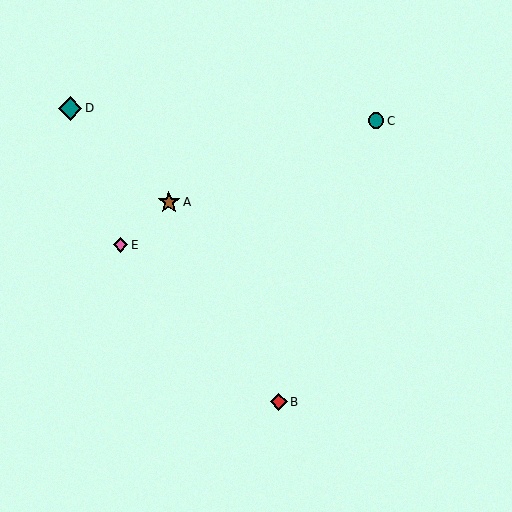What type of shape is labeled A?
Shape A is a brown star.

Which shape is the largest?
The teal diamond (labeled D) is the largest.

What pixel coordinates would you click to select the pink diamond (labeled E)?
Click at (120, 245) to select the pink diamond E.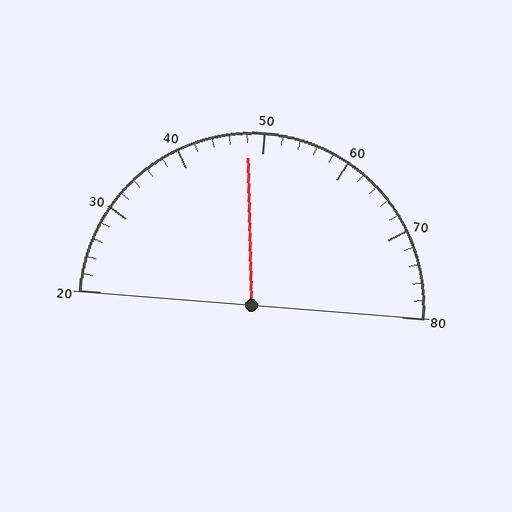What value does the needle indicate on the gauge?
The needle indicates approximately 48.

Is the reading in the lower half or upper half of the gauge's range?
The reading is in the lower half of the range (20 to 80).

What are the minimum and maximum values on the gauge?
The gauge ranges from 20 to 80.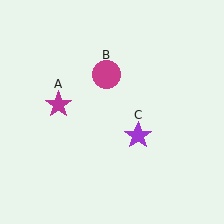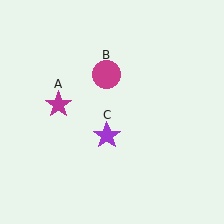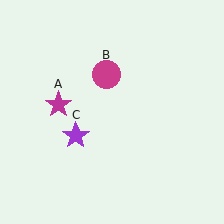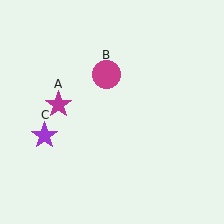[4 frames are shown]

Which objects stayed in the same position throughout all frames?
Magenta star (object A) and magenta circle (object B) remained stationary.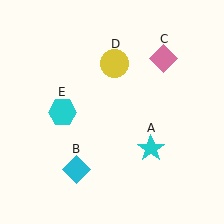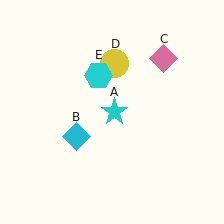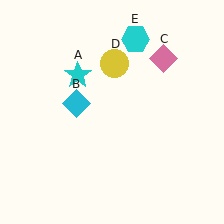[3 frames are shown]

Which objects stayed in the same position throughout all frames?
Pink diamond (object C) and yellow circle (object D) remained stationary.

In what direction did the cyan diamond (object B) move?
The cyan diamond (object B) moved up.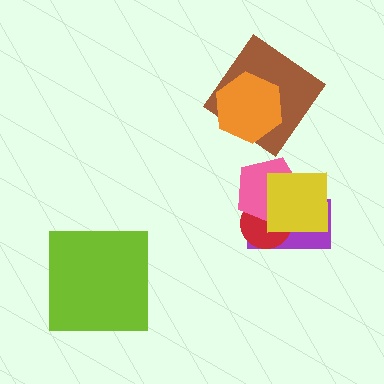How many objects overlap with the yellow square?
3 objects overlap with the yellow square.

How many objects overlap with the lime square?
0 objects overlap with the lime square.